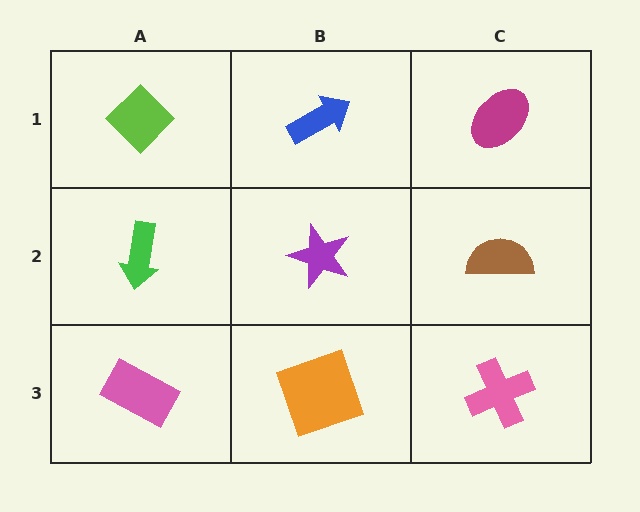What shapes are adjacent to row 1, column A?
A green arrow (row 2, column A), a blue arrow (row 1, column B).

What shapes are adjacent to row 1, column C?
A brown semicircle (row 2, column C), a blue arrow (row 1, column B).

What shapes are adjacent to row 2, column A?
A lime diamond (row 1, column A), a pink rectangle (row 3, column A), a purple star (row 2, column B).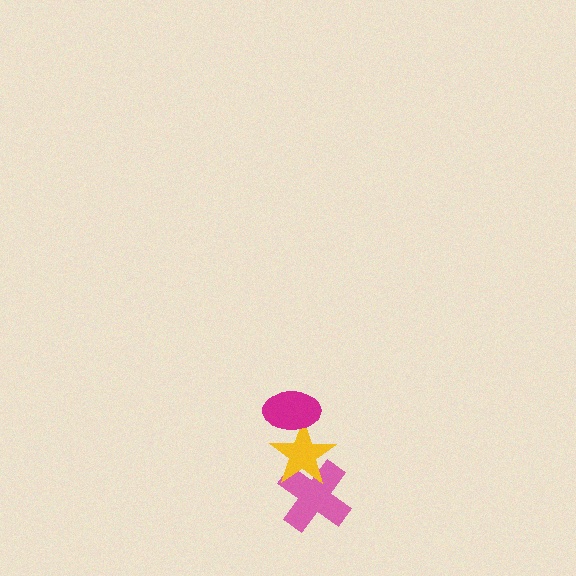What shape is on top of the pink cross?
The yellow star is on top of the pink cross.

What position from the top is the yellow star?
The yellow star is 2nd from the top.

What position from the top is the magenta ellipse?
The magenta ellipse is 1st from the top.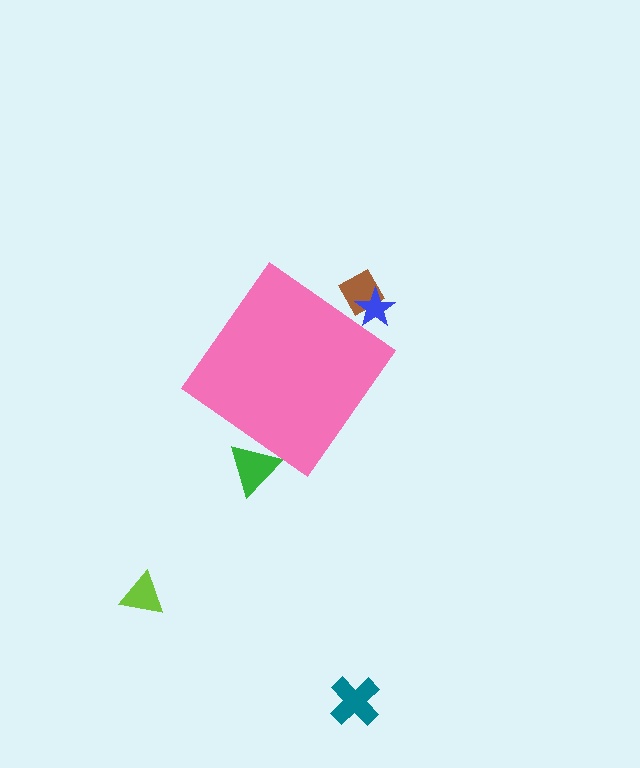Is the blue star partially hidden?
Yes, the blue star is partially hidden behind the pink diamond.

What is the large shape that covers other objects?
A pink diamond.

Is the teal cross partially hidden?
No, the teal cross is fully visible.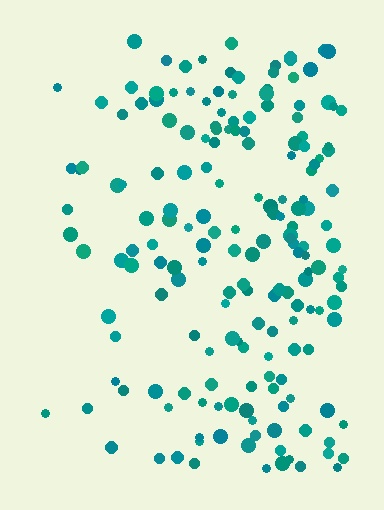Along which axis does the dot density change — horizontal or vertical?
Horizontal.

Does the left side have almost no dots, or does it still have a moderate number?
Still a moderate number, just noticeably fewer than the right.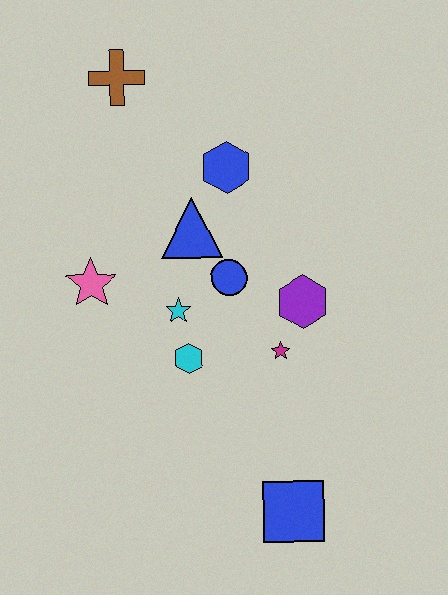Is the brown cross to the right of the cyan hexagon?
No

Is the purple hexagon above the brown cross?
No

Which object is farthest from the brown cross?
The blue square is farthest from the brown cross.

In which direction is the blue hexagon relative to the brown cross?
The blue hexagon is to the right of the brown cross.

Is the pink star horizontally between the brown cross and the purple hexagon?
No